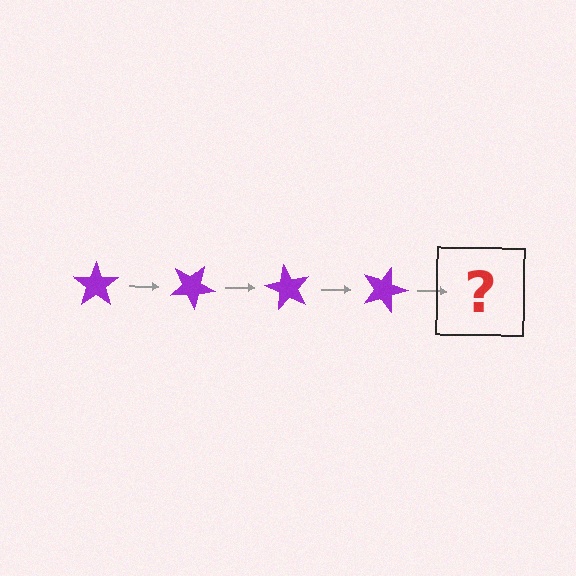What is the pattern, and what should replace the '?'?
The pattern is that the star rotates 30 degrees each step. The '?' should be a purple star rotated 120 degrees.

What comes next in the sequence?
The next element should be a purple star rotated 120 degrees.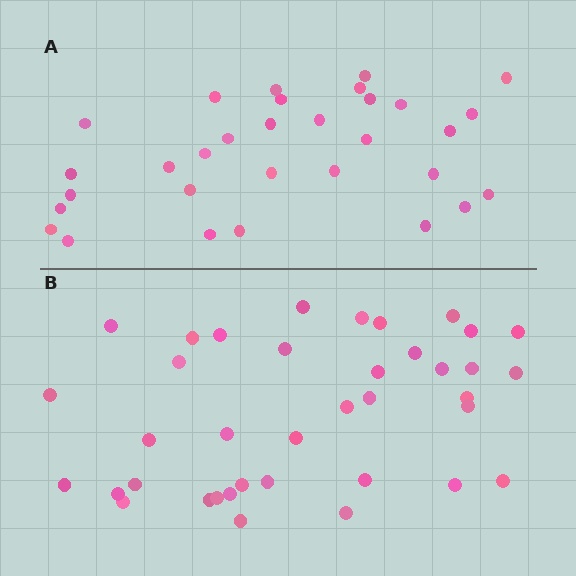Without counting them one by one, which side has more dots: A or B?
Region B (the bottom region) has more dots.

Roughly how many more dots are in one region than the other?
Region B has roughly 8 or so more dots than region A.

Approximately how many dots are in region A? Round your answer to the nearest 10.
About 30 dots. (The exact count is 31, which rounds to 30.)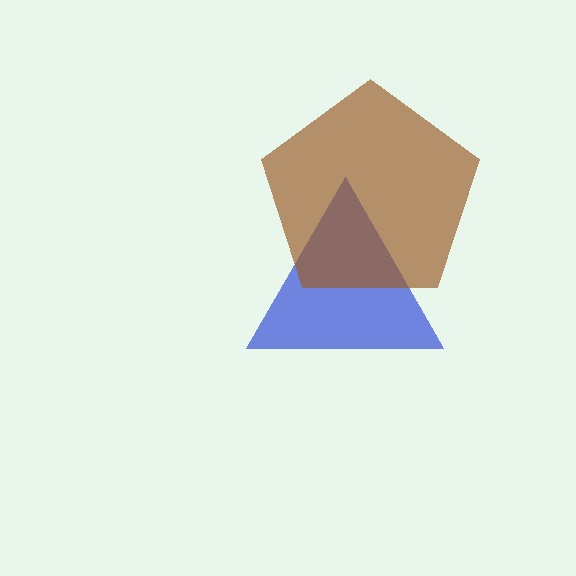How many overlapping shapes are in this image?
There are 2 overlapping shapes in the image.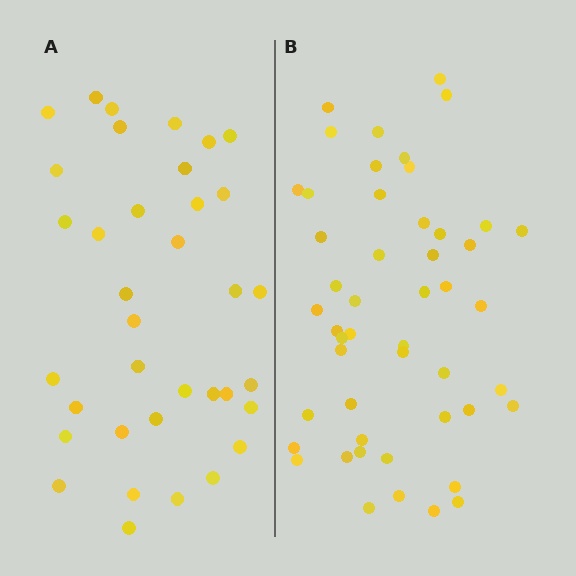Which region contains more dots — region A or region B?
Region B (the right region) has more dots.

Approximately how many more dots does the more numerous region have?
Region B has approximately 15 more dots than region A.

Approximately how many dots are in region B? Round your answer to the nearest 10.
About 50 dots. (The exact count is 49, which rounds to 50.)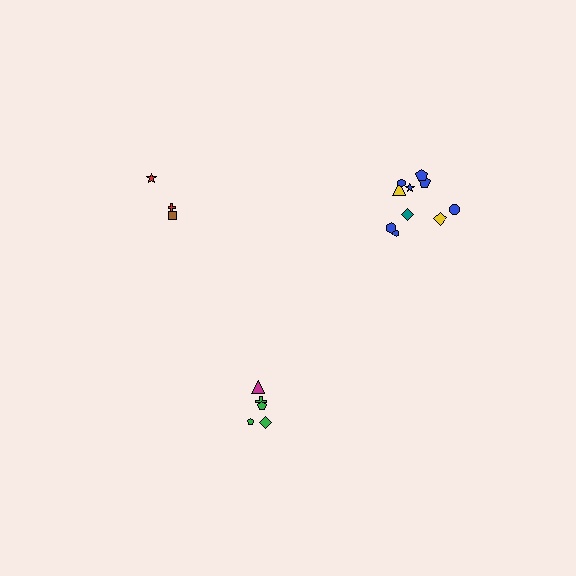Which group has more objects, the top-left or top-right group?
The top-right group.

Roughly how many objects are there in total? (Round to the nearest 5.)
Roughly 20 objects in total.